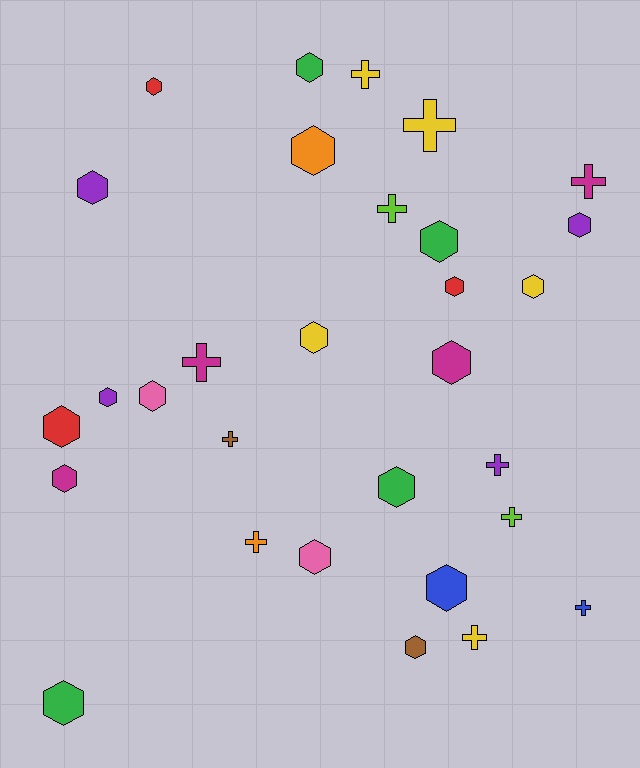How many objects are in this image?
There are 30 objects.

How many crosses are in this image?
There are 11 crosses.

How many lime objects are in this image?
There are 2 lime objects.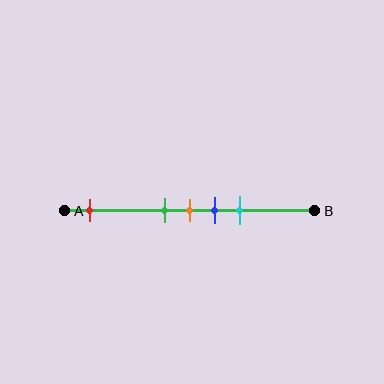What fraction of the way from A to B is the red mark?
The red mark is approximately 10% (0.1) of the way from A to B.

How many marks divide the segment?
There are 5 marks dividing the segment.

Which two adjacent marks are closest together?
The green and orange marks are the closest adjacent pair.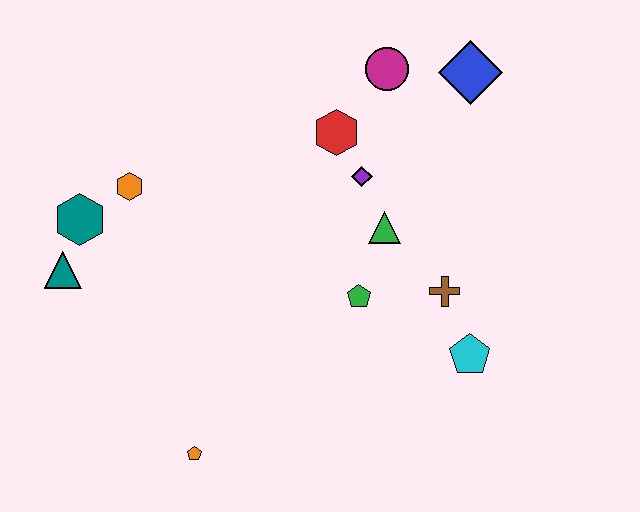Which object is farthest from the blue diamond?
The orange pentagon is farthest from the blue diamond.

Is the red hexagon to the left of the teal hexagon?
No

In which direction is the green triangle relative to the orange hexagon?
The green triangle is to the right of the orange hexagon.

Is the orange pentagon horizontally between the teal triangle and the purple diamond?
Yes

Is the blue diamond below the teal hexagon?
No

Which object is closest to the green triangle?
The purple diamond is closest to the green triangle.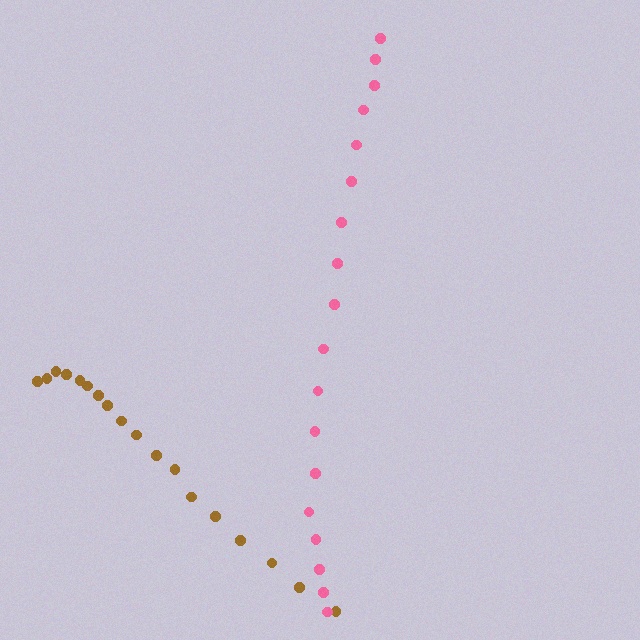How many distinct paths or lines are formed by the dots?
There are 2 distinct paths.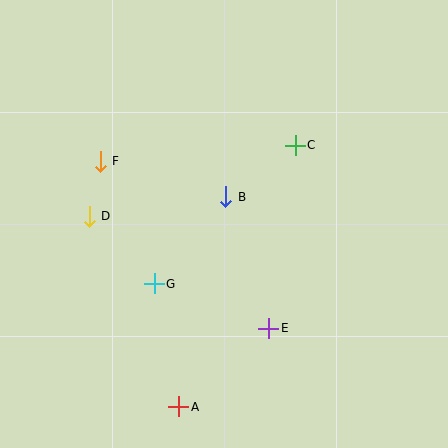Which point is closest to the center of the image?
Point B at (226, 197) is closest to the center.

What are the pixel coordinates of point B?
Point B is at (226, 197).